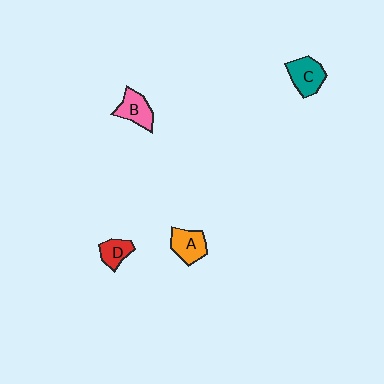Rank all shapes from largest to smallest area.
From largest to smallest: C (teal), A (orange), B (pink), D (red).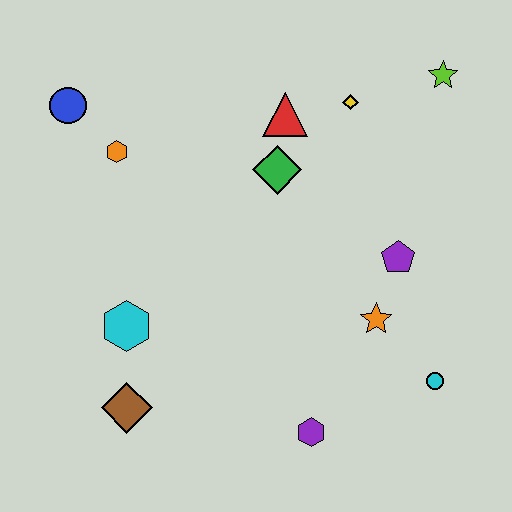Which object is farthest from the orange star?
The blue circle is farthest from the orange star.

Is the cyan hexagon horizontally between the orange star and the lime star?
No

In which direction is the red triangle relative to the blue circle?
The red triangle is to the right of the blue circle.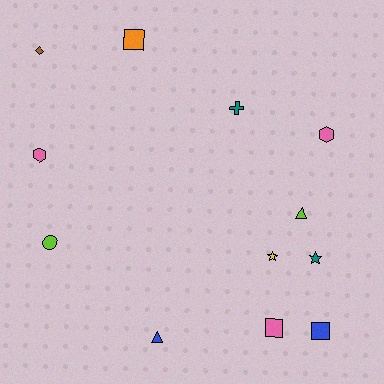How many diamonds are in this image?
There is 1 diamond.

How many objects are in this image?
There are 12 objects.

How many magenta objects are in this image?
There are no magenta objects.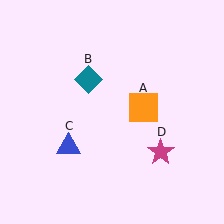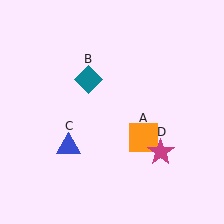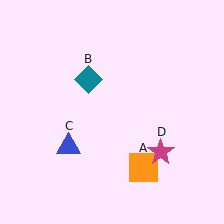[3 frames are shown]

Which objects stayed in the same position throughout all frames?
Teal diamond (object B) and blue triangle (object C) and magenta star (object D) remained stationary.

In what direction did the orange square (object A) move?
The orange square (object A) moved down.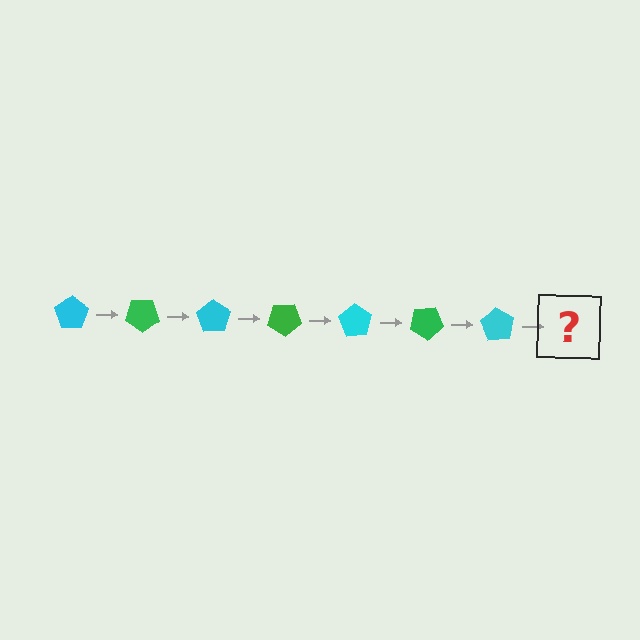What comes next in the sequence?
The next element should be a green pentagon, rotated 245 degrees from the start.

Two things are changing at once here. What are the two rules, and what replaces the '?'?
The two rules are that it rotates 35 degrees each step and the color cycles through cyan and green. The '?' should be a green pentagon, rotated 245 degrees from the start.